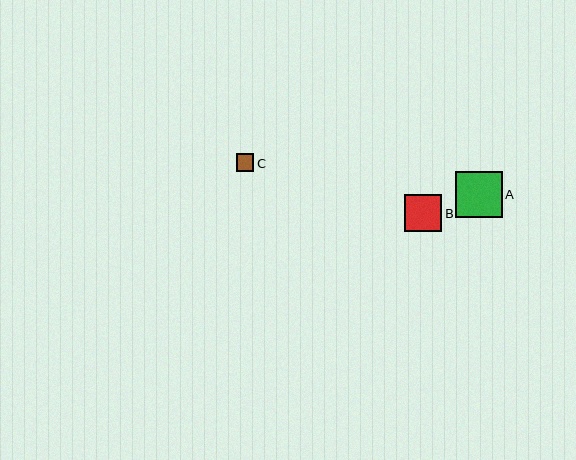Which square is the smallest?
Square C is the smallest with a size of approximately 17 pixels.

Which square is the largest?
Square A is the largest with a size of approximately 47 pixels.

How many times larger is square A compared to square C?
Square A is approximately 2.7 times the size of square C.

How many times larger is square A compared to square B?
Square A is approximately 1.3 times the size of square B.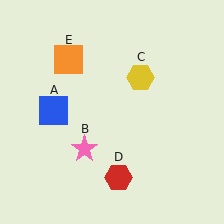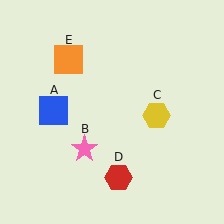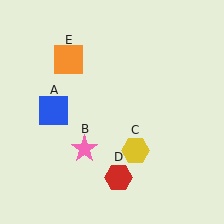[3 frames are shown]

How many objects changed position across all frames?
1 object changed position: yellow hexagon (object C).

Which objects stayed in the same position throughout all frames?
Blue square (object A) and pink star (object B) and red hexagon (object D) and orange square (object E) remained stationary.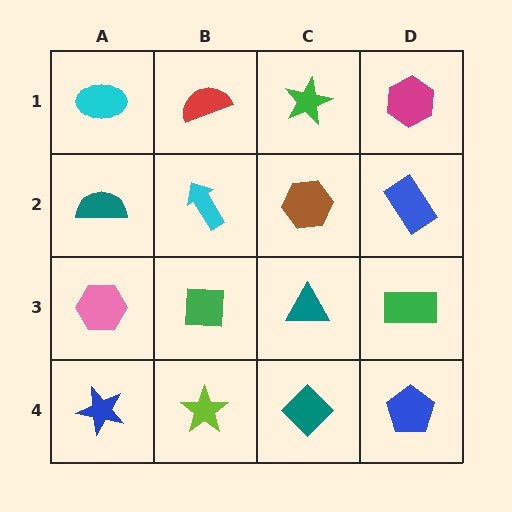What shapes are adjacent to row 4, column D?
A green rectangle (row 3, column D), a teal diamond (row 4, column C).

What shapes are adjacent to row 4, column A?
A pink hexagon (row 3, column A), a lime star (row 4, column B).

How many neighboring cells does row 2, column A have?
3.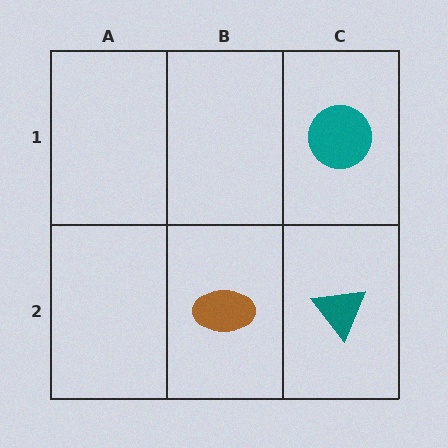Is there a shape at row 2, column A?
No, that cell is empty.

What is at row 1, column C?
A teal circle.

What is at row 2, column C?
A teal triangle.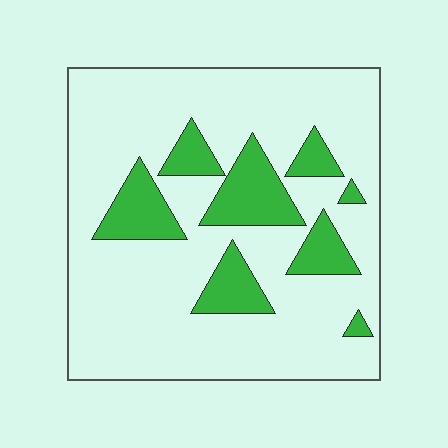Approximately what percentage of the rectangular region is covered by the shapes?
Approximately 20%.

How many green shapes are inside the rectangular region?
8.